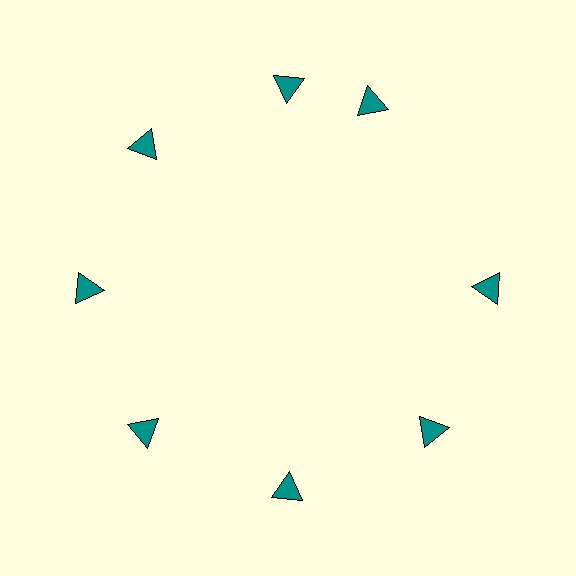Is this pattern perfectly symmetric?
No. The 8 teal triangles are arranged in a ring, but one element near the 2 o'clock position is rotated out of alignment along the ring, breaking the 8-fold rotational symmetry.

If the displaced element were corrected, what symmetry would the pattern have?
It would have 8-fold rotational symmetry — the pattern would map onto itself every 45 degrees.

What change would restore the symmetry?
The symmetry would be restored by rotating it back into even spacing with its neighbors so that all 8 triangles sit at equal angles and equal distance from the center.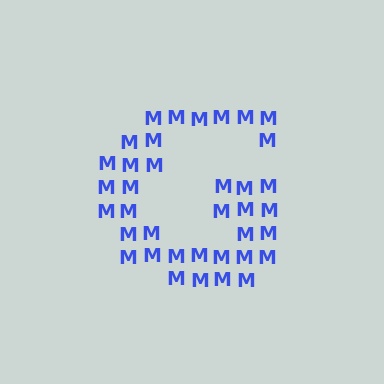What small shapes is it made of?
It is made of small letter M's.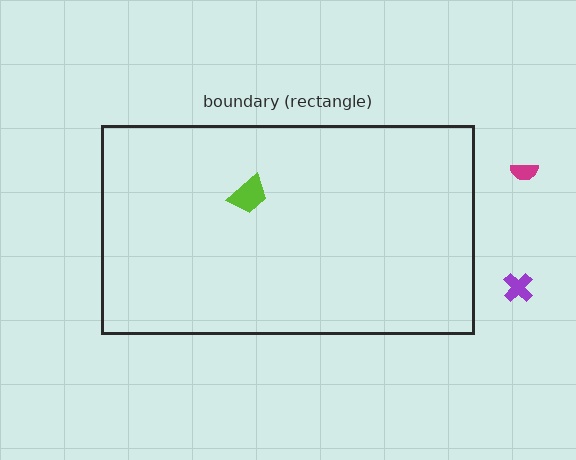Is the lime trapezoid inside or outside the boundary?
Inside.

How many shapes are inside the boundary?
1 inside, 2 outside.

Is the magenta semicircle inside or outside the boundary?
Outside.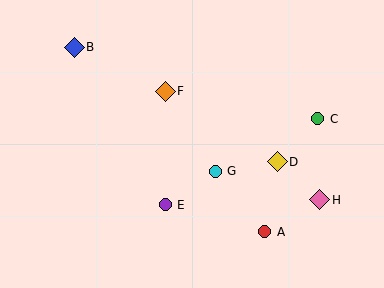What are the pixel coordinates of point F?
Point F is at (165, 91).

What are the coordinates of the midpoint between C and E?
The midpoint between C and E is at (242, 162).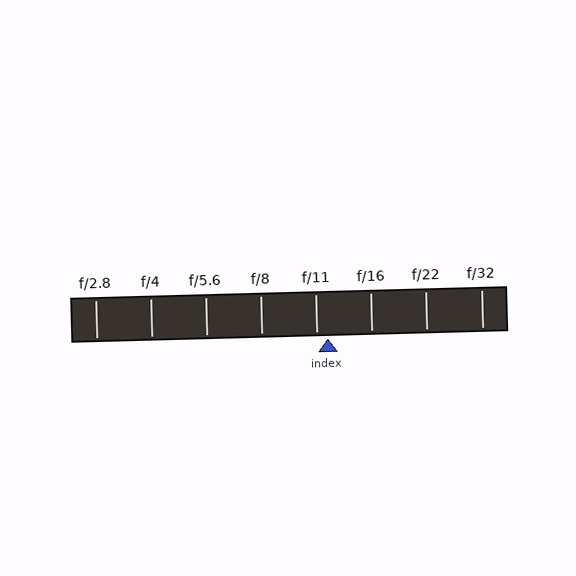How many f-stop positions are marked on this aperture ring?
There are 8 f-stop positions marked.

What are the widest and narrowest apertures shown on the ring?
The widest aperture shown is f/2.8 and the narrowest is f/32.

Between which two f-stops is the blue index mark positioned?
The index mark is between f/11 and f/16.